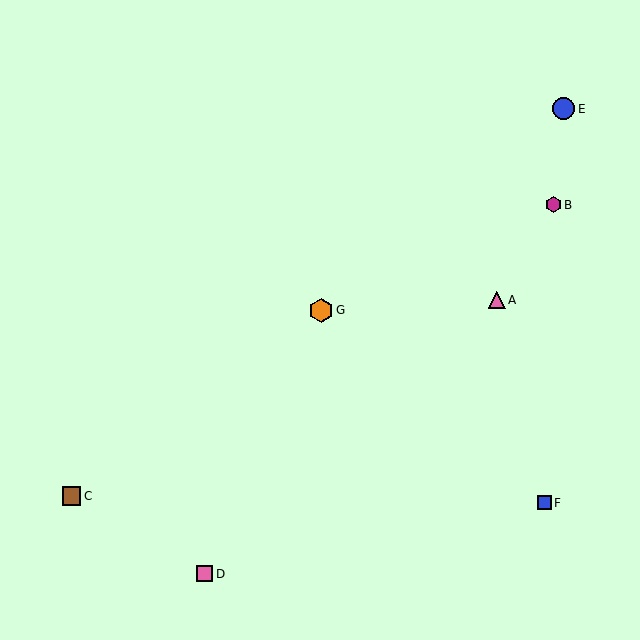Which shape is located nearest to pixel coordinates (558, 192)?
The magenta hexagon (labeled B) at (553, 205) is nearest to that location.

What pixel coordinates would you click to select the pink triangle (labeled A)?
Click at (497, 300) to select the pink triangle A.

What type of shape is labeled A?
Shape A is a pink triangle.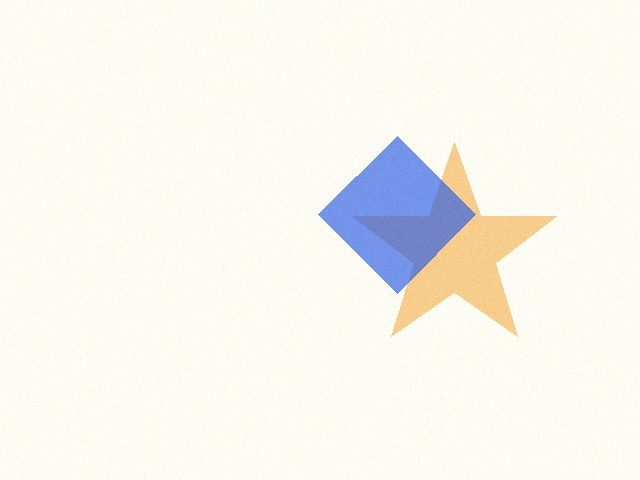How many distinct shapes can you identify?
There are 2 distinct shapes: an orange star, a blue diamond.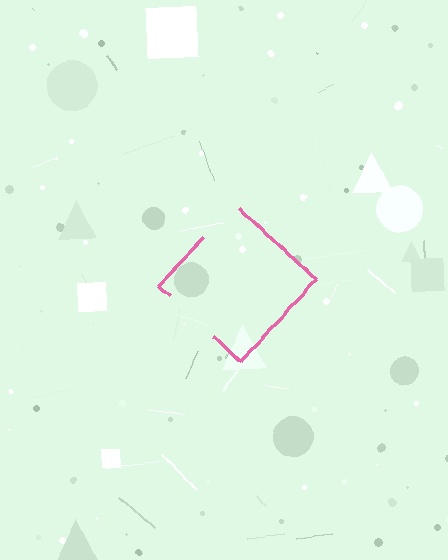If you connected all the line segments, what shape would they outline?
They would outline a diamond.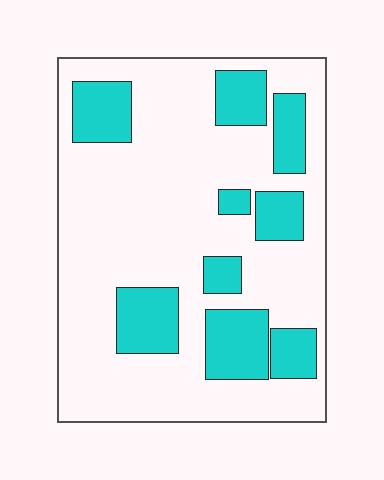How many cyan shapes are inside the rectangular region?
9.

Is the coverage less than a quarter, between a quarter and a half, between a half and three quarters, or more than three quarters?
Between a quarter and a half.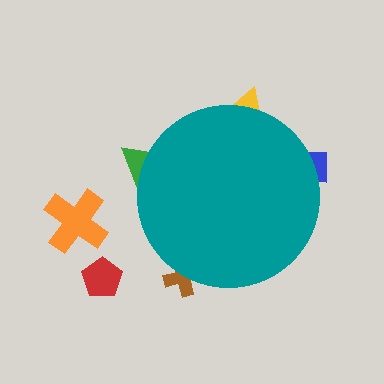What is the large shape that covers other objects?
A teal circle.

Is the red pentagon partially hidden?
No, the red pentagon is fully visible.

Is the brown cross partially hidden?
Yes, the brown cross is partially hidden behind the teal circle.